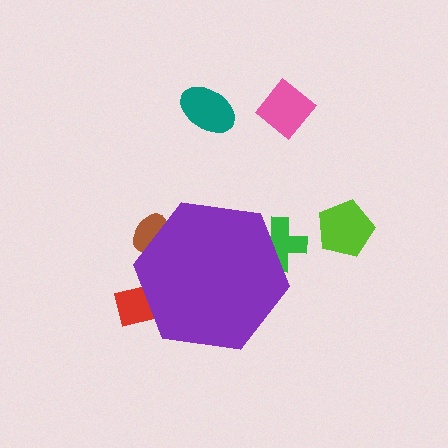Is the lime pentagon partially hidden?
No, the lime pentagon is fully visible.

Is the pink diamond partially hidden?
No, the pink diamond is fully visible.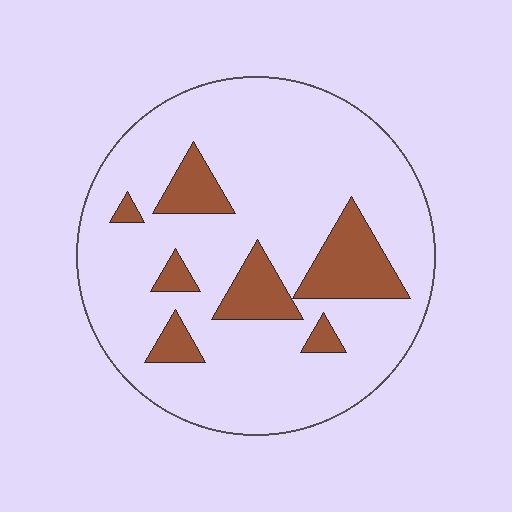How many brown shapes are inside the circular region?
7.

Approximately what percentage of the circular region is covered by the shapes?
Approximately 15%.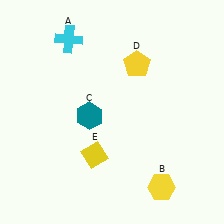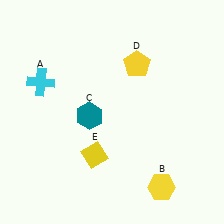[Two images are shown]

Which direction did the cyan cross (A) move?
The cyan cross (A) moved down.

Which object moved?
The cyan cross (A) moved down.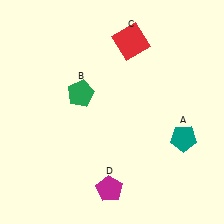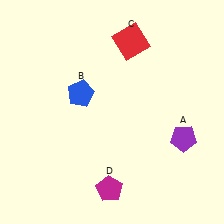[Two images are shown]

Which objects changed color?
A changed from teal to purple. B changed from green to blue.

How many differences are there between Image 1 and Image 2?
There are 2 differences between the two images.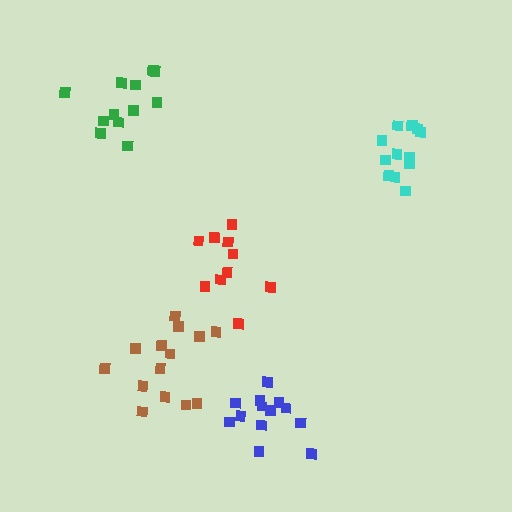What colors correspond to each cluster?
The clusters are colored: brown, cyan, red, blue, green.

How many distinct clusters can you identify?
There are 5 distinct clusters.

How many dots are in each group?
Group 1: 14 dots, Group 2: 12 dots, Group 3: 10 dots, Group 4: 13 dots, Group 5: 12 dots (61 total).